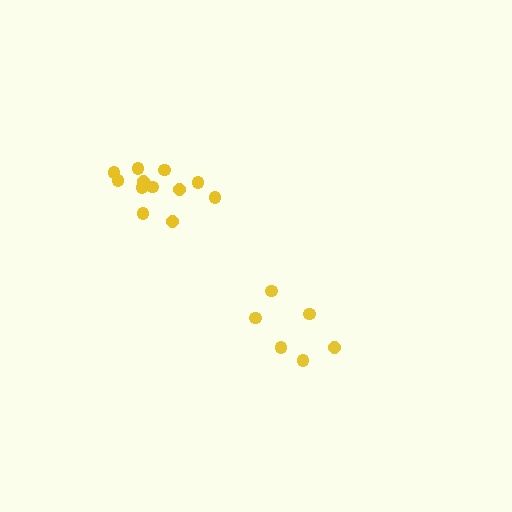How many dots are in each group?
Group 1: 6 dots, Group 2: 12 dots (18 total).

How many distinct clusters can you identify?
There are 2 distinct clusters.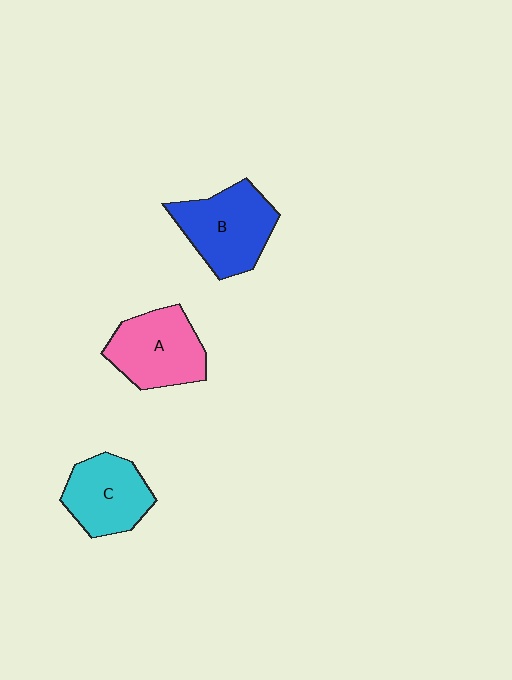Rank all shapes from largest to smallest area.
From largest to smallest: B (blue), A (pink), C (cyan).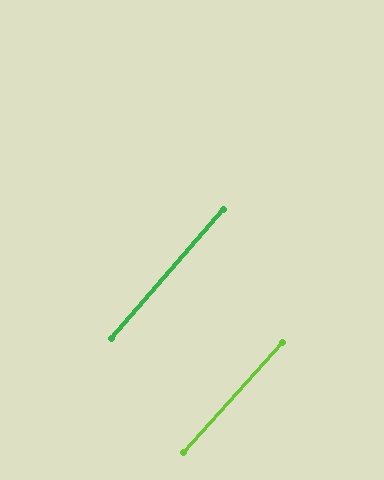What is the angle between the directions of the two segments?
Approximately 1 degree.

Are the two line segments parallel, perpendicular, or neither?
Parallel — their directions differ by only 0.9°.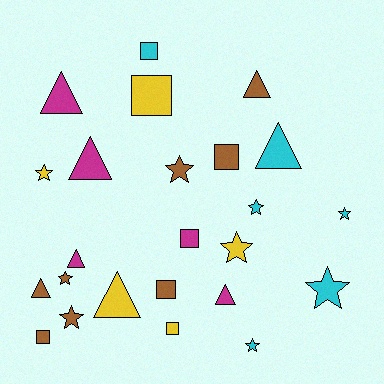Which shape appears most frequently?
Star, with 9 objects.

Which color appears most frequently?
Brown, with 8 objects.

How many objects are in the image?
There are 24 objects.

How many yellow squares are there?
There are 2 yellow squares.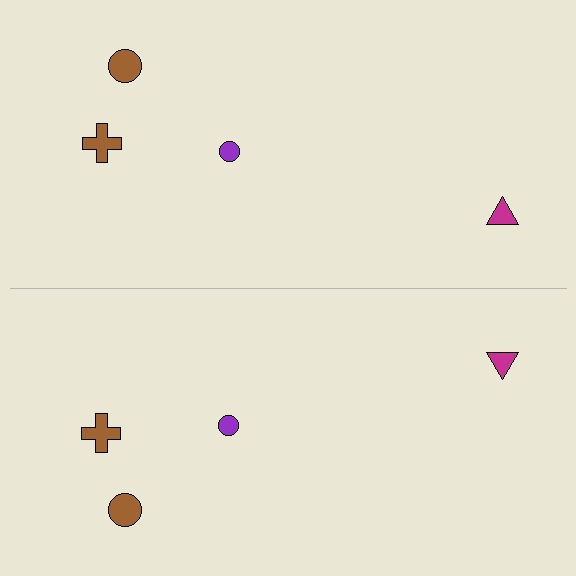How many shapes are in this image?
There are 8 shapes in this image.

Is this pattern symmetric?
Yes, this pattern has bilateral (reflection) symmetry.